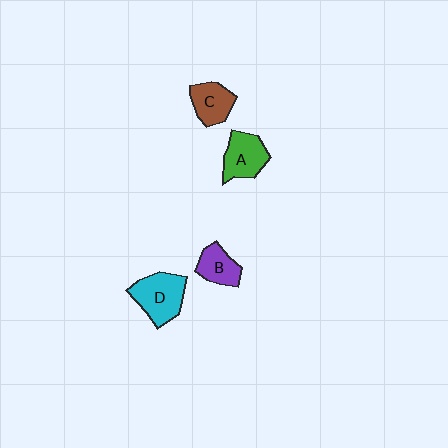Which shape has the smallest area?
Shape B (purple).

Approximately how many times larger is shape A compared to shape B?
Approximately 1.3 times.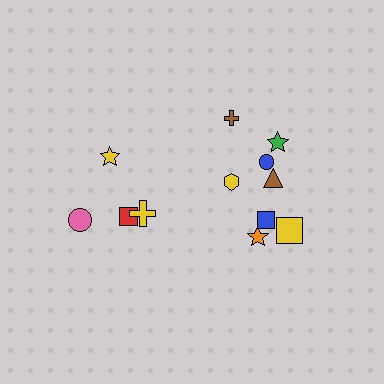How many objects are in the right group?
There are 8 objects.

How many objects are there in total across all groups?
There are 12 objects.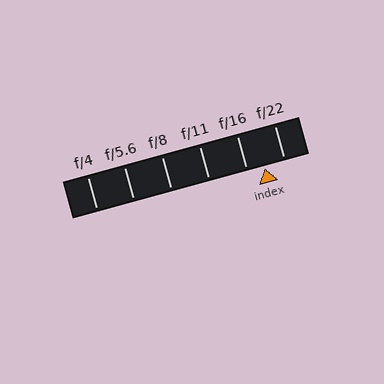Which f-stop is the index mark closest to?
The index mark is closest to f/16.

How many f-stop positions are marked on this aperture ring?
There are 6 f-stop positions marked.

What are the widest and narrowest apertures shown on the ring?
The widest aperture shown is f/4 and the narrowest is f/22.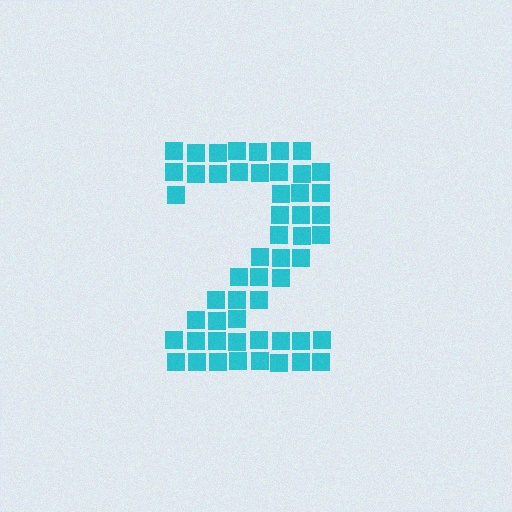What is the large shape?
The large shape is the digit 2.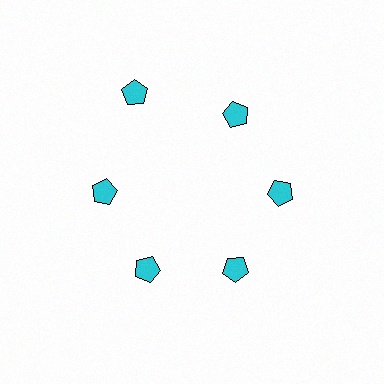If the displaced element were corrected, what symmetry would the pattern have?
It would have 6-fold rotational symmetry — the pattern would map onto itself every 60 degrees.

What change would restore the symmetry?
The symmetry would be restored by moving it inward, back onto the ring so that all 6 pentagons sit at equal angles and equal distance from the center.